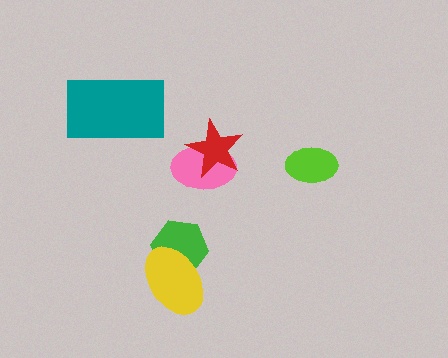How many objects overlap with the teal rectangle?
0 objects overlap with the teal rectangle.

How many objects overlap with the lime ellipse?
0 objects overlap with the lime ellipse.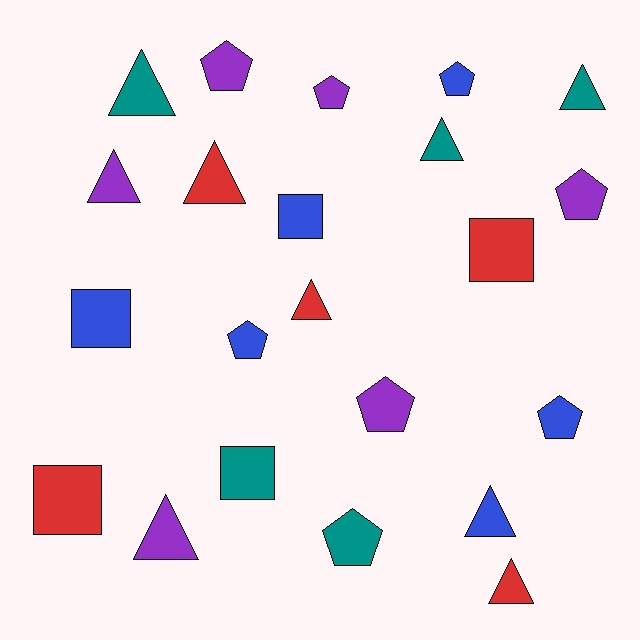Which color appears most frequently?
Blue, with 6 objects.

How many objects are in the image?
There are 22 objects.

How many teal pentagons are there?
There is 1 teal pentagon.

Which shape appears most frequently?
Triangle, with 9 objects.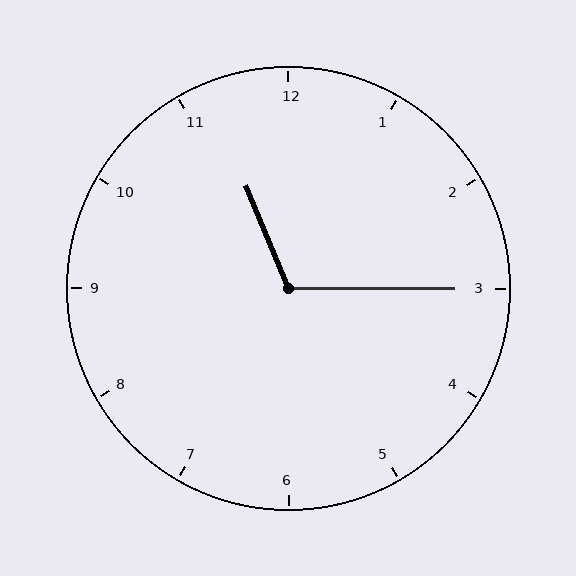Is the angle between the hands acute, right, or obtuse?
It is obtuse.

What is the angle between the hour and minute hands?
Approximately 112 degrees.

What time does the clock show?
11:15.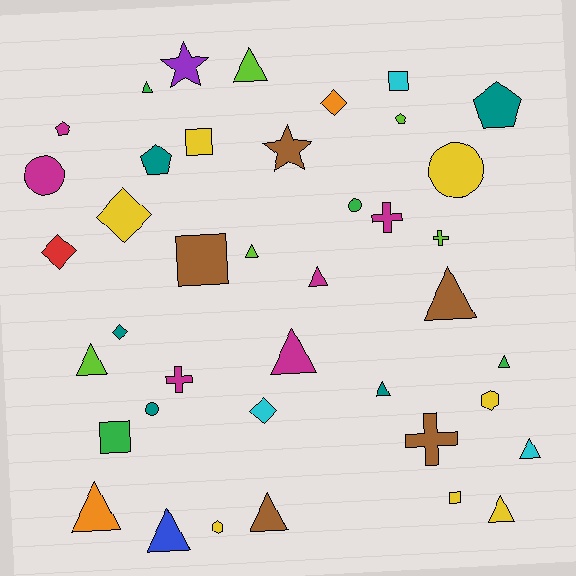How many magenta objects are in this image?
There are 6 magenta objects.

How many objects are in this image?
There are 40 objects.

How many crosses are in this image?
There are 4 crosses.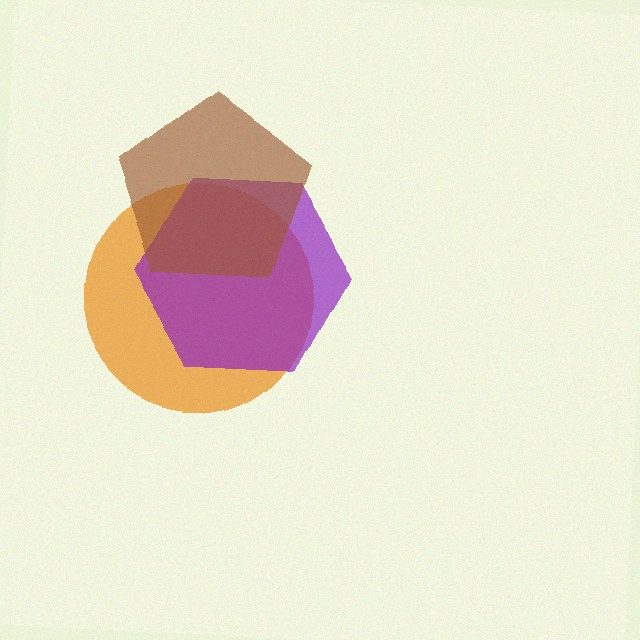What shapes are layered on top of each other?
The layered shapes are: an orange circle, a purple hexagon, a brown pentagon.